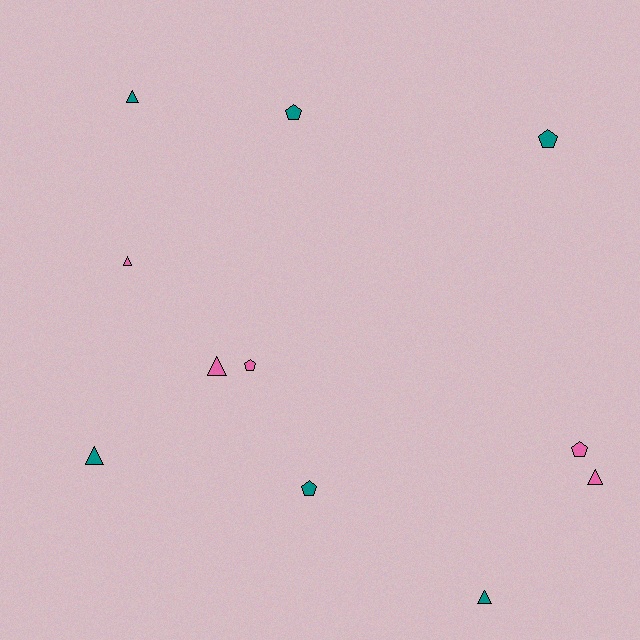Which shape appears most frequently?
Triangle, with 6 objects.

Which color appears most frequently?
Teal, with 6 objects.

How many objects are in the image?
There are 11 objects.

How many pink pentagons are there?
There are 2 pink pentagons.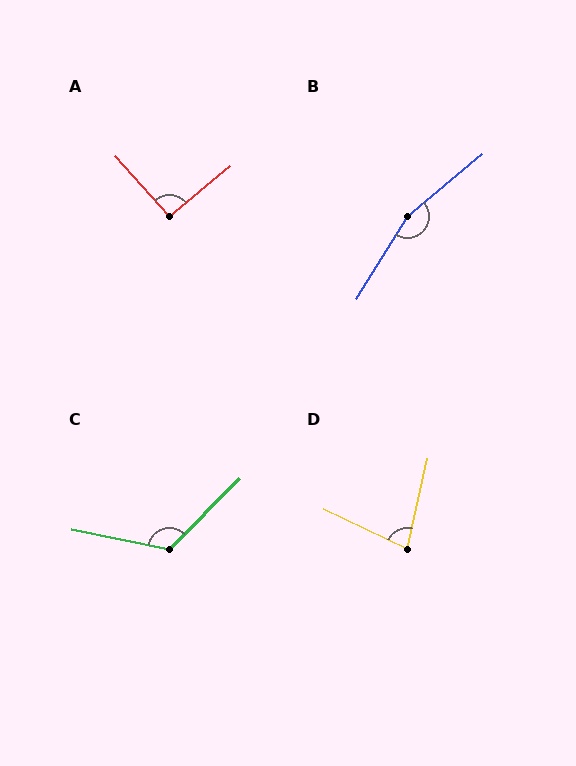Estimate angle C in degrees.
Approximately 123 degrees.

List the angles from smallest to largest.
D (77°), A (92°), C (123°), B (162°).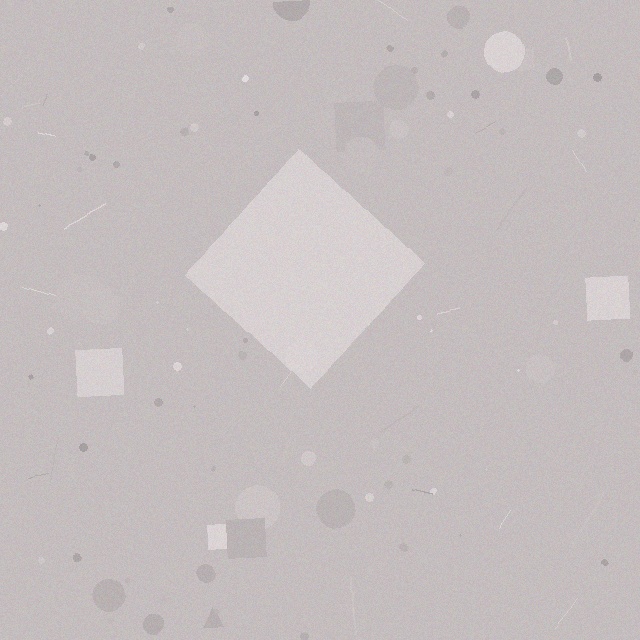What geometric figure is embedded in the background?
A diamond is embedded in the background.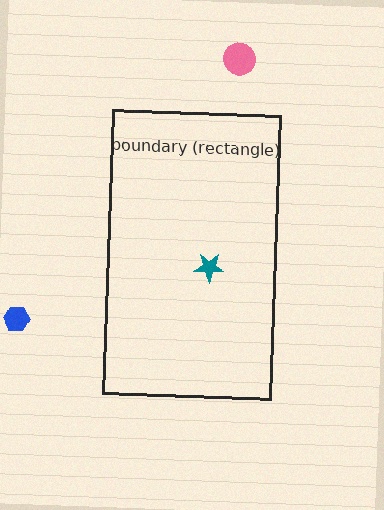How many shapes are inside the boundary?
1 inside, 2 outside.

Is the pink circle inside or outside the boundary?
Outside.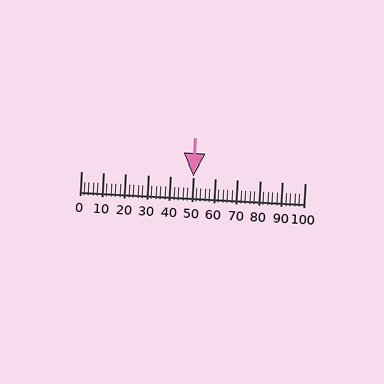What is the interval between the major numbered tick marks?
The major tick marks are spaced 10 units apart.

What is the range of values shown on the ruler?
The ruler shows values from 0 to 100.